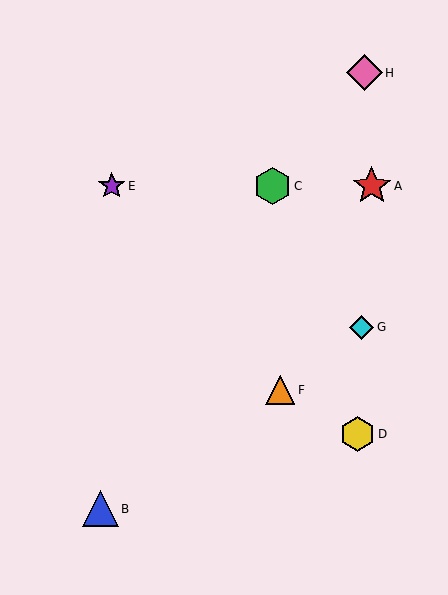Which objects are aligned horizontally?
Objects A, C, E are aligned horizontally.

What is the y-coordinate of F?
Object F is at y≈390.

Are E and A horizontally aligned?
Yes, both are at y≈186.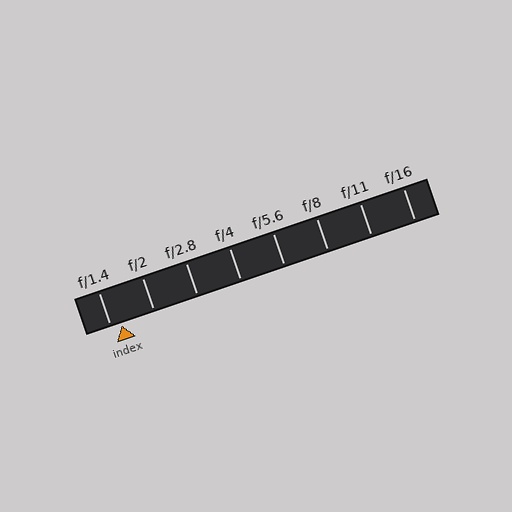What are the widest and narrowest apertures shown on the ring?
The widest aperture shown is f/1.4 and the narrowest is f/16.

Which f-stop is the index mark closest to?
The index mark is closest to f/1.4.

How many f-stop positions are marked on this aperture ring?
There are 8 f-stop positions marked.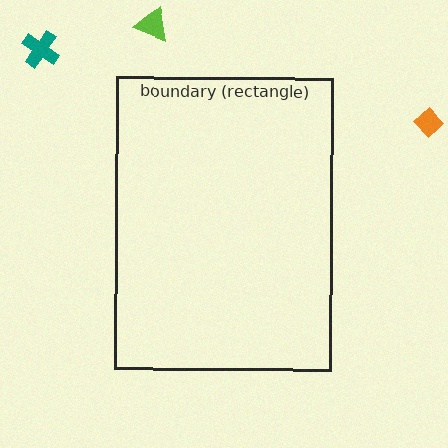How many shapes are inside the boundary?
0 inside, 3 outside.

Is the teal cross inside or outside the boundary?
Outside.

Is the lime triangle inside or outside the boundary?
Outside.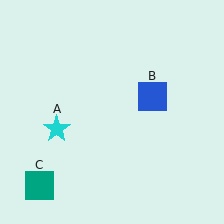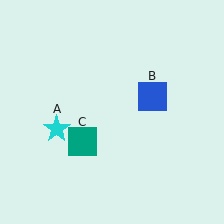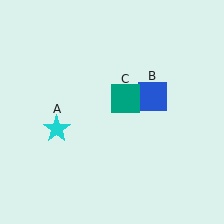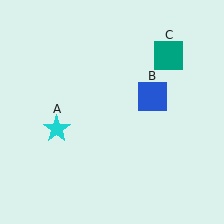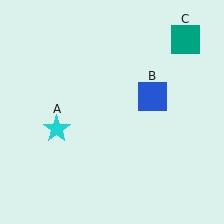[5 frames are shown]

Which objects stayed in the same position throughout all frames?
Cyan star (object A) and blue square (object B) remained stationary.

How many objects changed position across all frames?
1 object changed position: teal square (object C).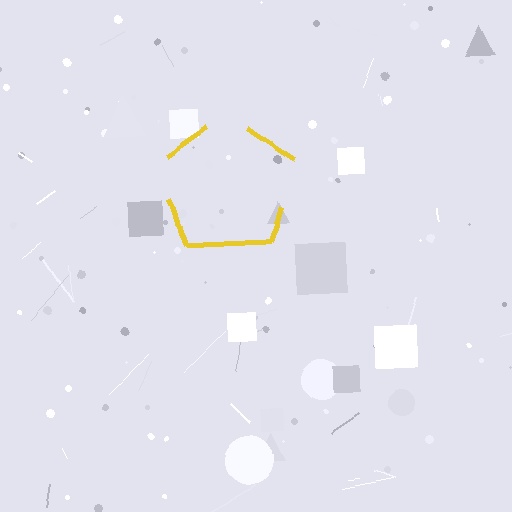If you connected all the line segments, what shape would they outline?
They would outline a pentagon.